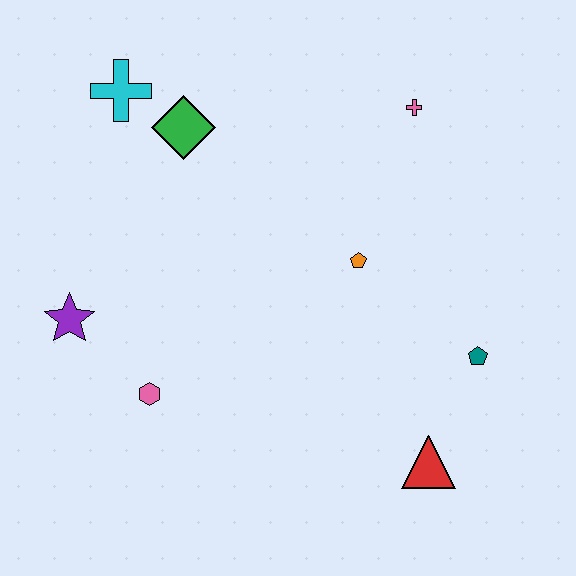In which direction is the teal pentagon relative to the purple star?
The teal pentagon is to the right of the purple star.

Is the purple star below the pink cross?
Yes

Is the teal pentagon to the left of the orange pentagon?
No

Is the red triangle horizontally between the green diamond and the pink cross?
No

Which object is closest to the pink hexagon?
The purple star is closest to the pink hexagon.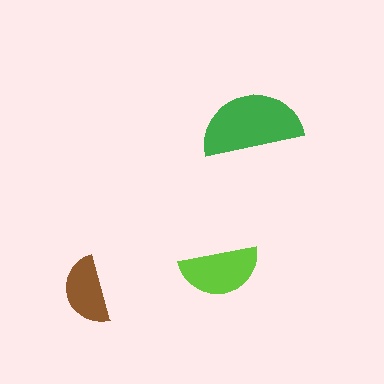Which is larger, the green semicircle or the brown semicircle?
The green one.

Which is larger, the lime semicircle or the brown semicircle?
The lime one.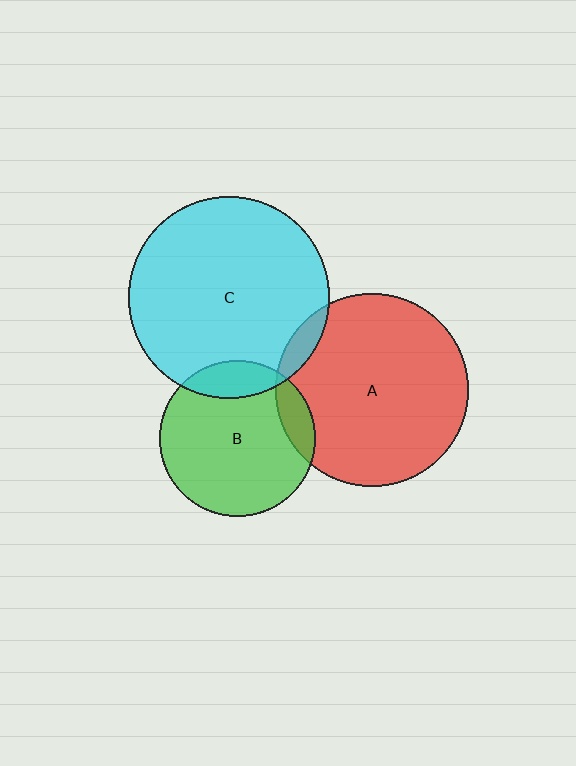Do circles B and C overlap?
Yes.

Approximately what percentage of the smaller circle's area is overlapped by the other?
Approximately 15%.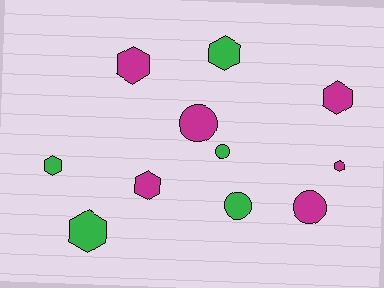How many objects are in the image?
There are 11 objects.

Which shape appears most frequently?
Hexagon, with 7 objects.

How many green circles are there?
There are 2 green circles.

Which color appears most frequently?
Magenta, with 6 objects.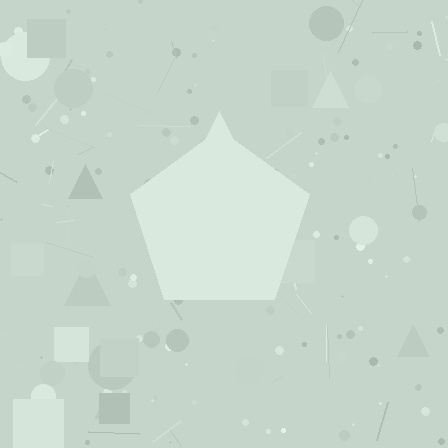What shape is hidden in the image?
A pentagon is hidden in the image.